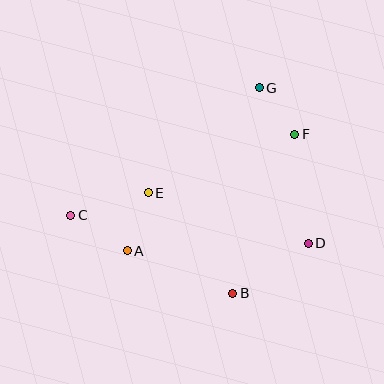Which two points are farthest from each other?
Points C and D are farthest from each other.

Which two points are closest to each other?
Points F and G are closest to each other.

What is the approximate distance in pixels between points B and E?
The distance between B and E is approximately 131 pixels.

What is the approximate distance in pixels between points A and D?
The distance between A and D is approximately 181 pixels.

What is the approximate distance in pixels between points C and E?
The distance between C and E is approximately 81 pixels.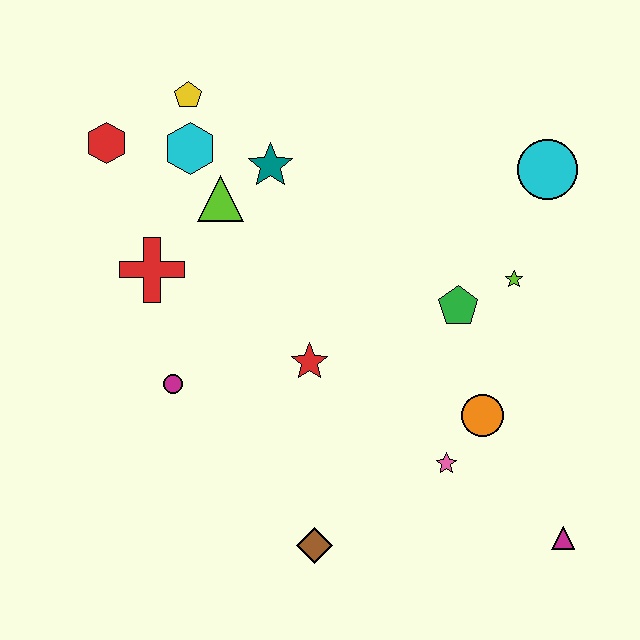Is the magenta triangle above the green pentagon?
No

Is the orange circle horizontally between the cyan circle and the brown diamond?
Yes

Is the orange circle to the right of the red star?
Yes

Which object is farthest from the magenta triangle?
The red hexagon is farthest from the magenta triangle.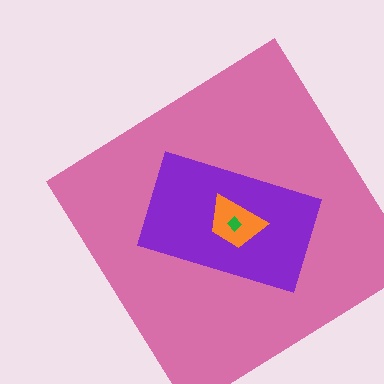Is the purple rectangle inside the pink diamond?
Yes.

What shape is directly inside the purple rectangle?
The orange trapezoid.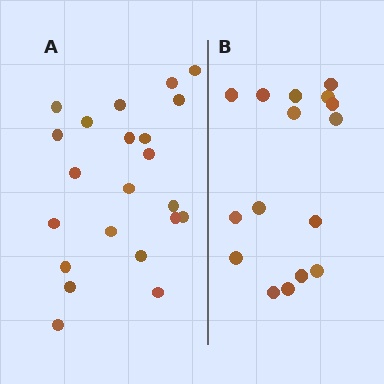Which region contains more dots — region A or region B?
Region A (the left region) has more dots.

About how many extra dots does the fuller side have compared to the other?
Region A has about 6 more dots than region B.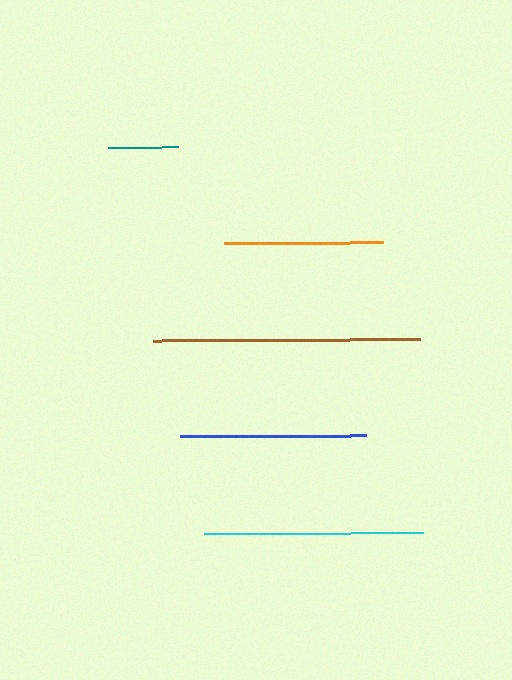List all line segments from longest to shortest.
From longest to shortest: brown, cyan, blue, orange, teal.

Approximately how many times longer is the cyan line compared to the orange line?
The cyan line is approximately 1.4 times the length of the orange line.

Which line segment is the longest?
The brown line is the longest at approximately 267 pixels.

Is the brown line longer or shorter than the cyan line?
The brown line is longer than the cyan line.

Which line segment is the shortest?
The teal line is the shortest at approximately 70 pixels.